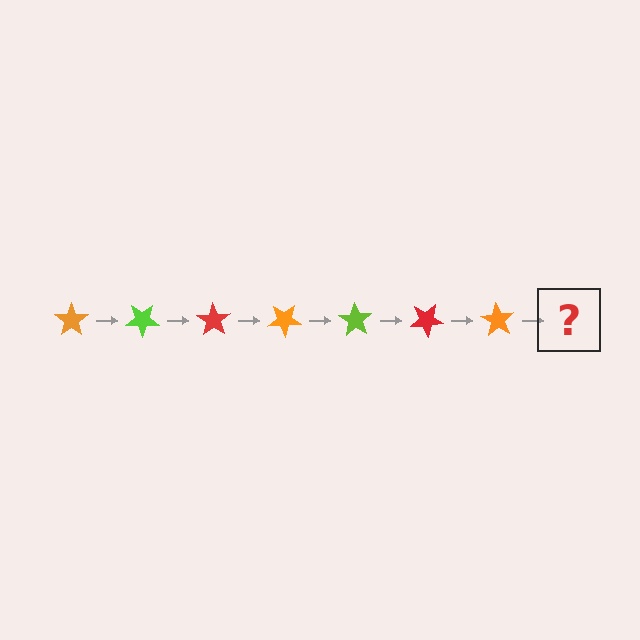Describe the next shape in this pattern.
It should be a lime star, rotated 245 degrees from the start.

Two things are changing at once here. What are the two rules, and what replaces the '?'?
The two rules are that it rotates 35 degrees each step and the color cycles through orange, lime, and red. The '?' should be a lime star, rotated 245 degrees from the start.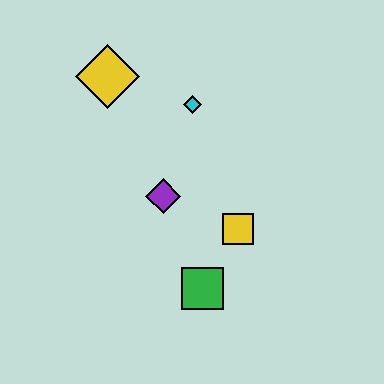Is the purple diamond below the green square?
No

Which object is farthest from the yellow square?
The yellow diamond is farthest from the yellow square.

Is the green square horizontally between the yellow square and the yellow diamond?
Yes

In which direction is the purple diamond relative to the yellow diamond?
The purple diamond is below the yellow diamond.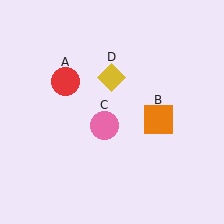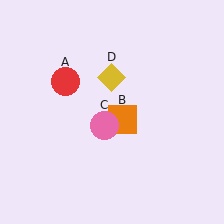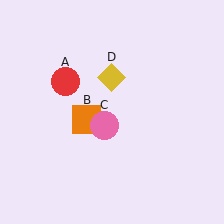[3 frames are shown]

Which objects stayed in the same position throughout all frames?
Red circle (object A) and pink circle (object C) and yellow diamond (object D) remained stationary.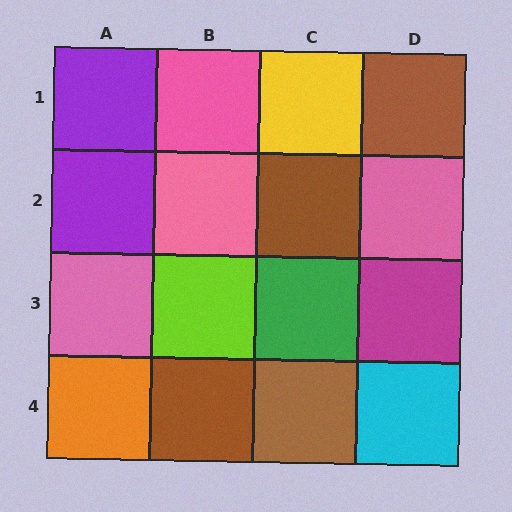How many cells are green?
1 cell is green.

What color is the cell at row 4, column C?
Brown.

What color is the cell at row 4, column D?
Cyan.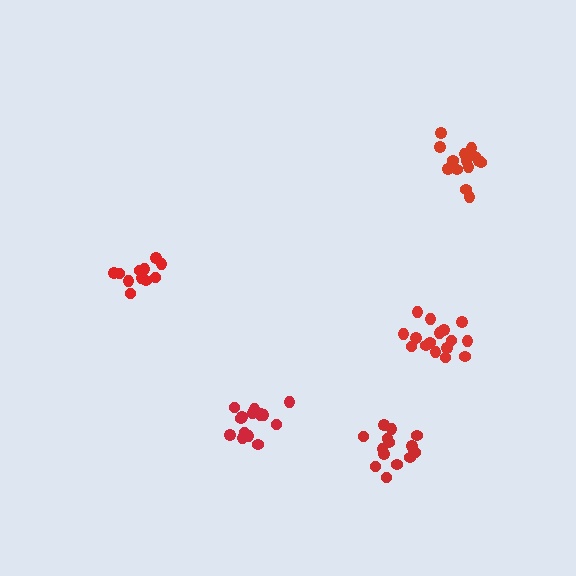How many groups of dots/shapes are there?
There are 5 groups.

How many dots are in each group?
Group 1: 11 dots, Group 2: 16 dots, Group 3: 16 dots, Group 4: 14 dots, Group 5: 15 dots (72 total).